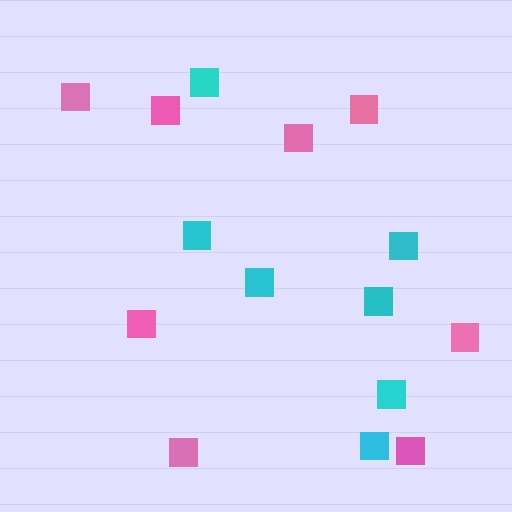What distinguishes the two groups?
There are 2 groups: one group of cyan squares (7) and one group of pink squares (8).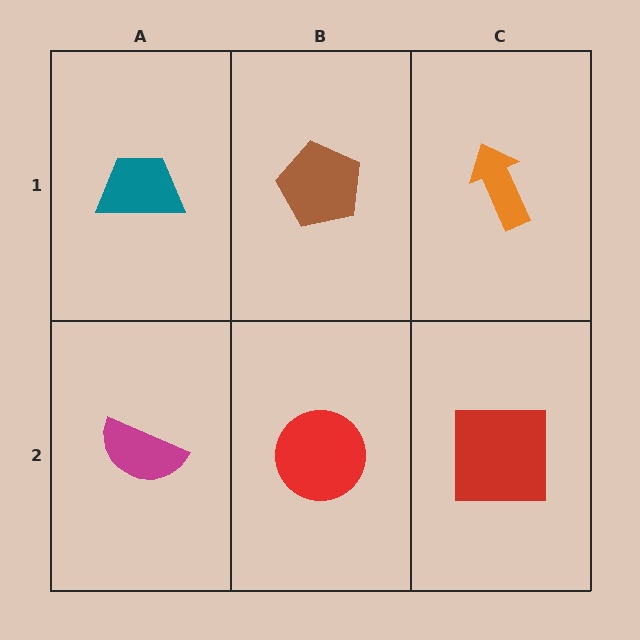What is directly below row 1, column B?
A red circle.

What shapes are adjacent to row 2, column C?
An orange arrow (row 1, column C), a red circle (row 2, column B).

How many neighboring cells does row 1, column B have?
3.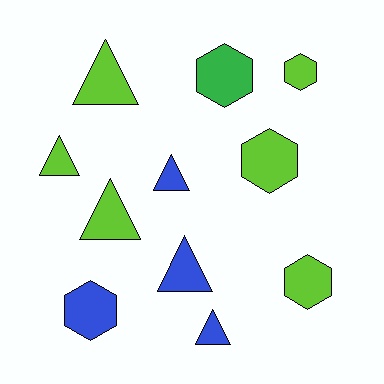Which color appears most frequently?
Lime, with 6 objects.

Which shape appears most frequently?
Triangle, with 6 objects.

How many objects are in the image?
There are 11 objects.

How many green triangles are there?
There are no green triangles.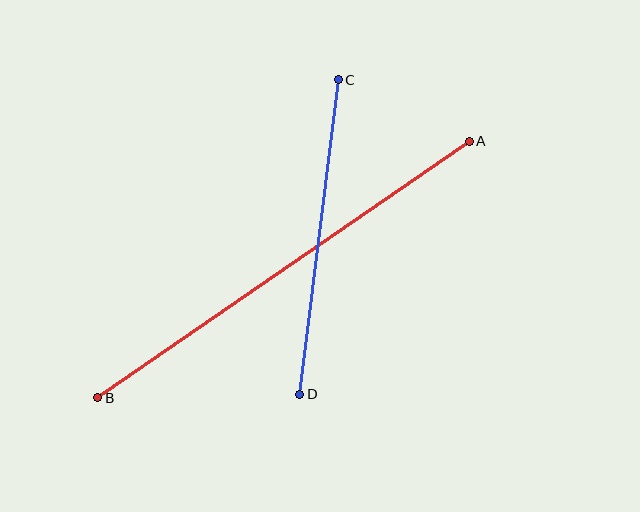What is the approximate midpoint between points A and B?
The midpoint is at approximately (283, 269) pixels.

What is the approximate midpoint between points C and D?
The midpoint is at approximately (319, 237) pixels.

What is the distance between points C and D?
The distance is approximately 317 pixels.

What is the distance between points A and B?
The distance is approximately 452 pixels.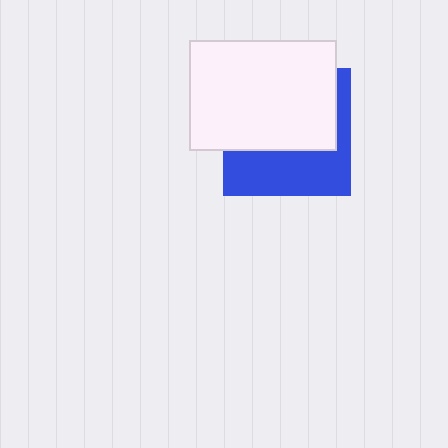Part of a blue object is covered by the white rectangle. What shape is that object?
It is a square.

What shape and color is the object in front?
The object in front is a white rectangle.